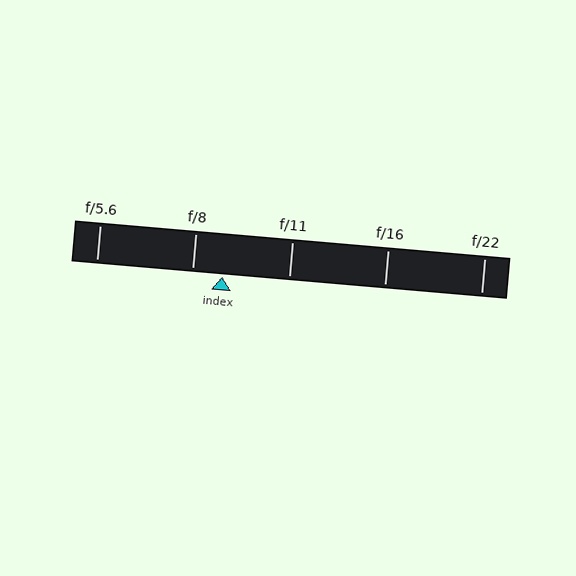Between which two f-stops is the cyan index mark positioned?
The index mark is between f/8 and f/11.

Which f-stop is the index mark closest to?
The index mark is closest to f/8.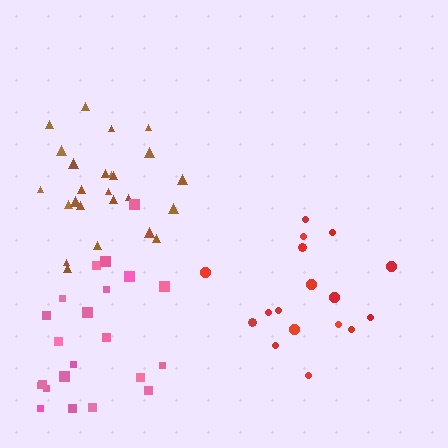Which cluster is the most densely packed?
Brown.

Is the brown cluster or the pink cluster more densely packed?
Brown.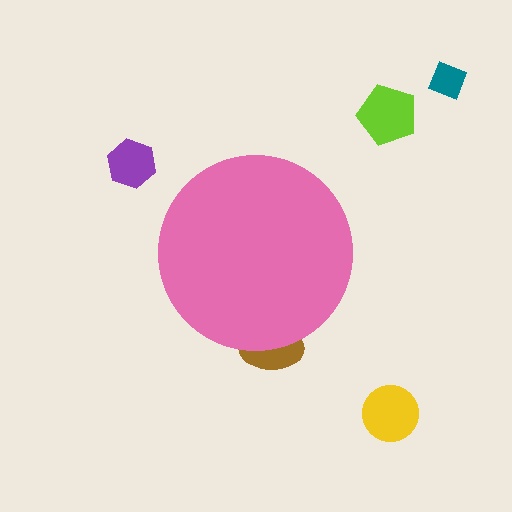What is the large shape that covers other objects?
A pink circle.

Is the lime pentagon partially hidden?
No, the lime pentagon is fully visible.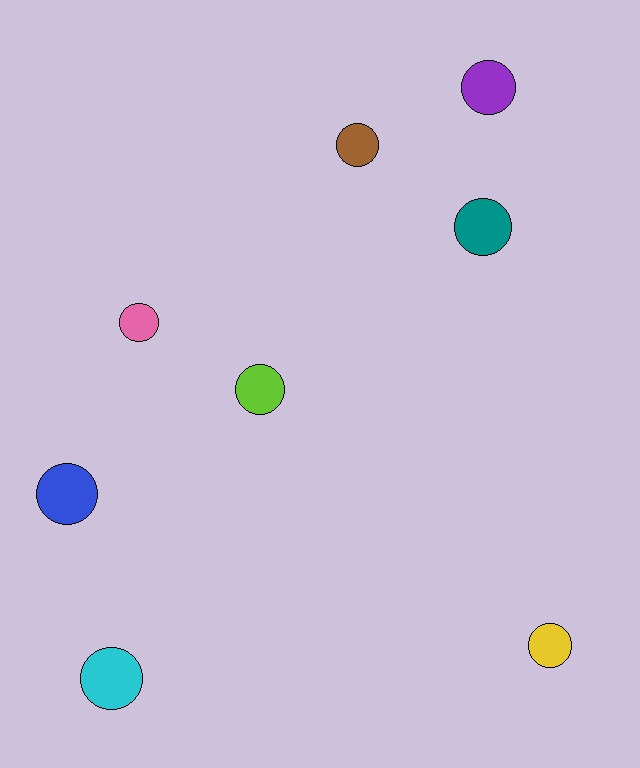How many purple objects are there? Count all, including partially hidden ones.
There is 1 purple object.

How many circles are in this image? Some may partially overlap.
There are 8 circles.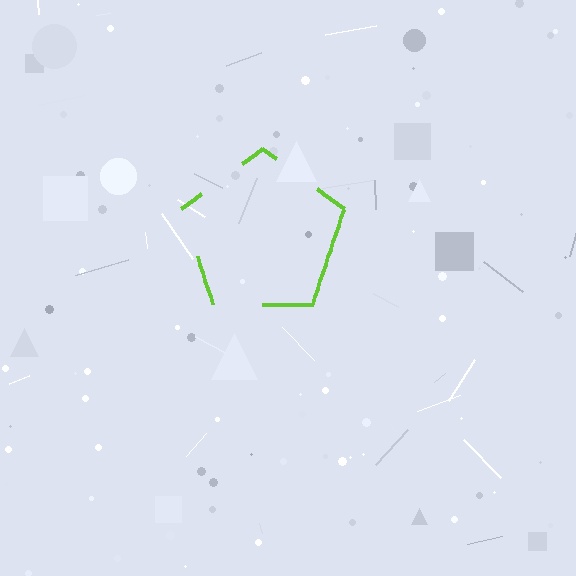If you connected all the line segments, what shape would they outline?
They would outline a pentagon.